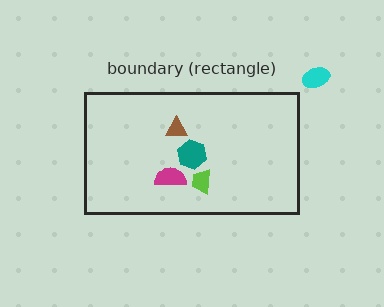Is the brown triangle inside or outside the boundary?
Inside.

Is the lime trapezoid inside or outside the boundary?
Inside.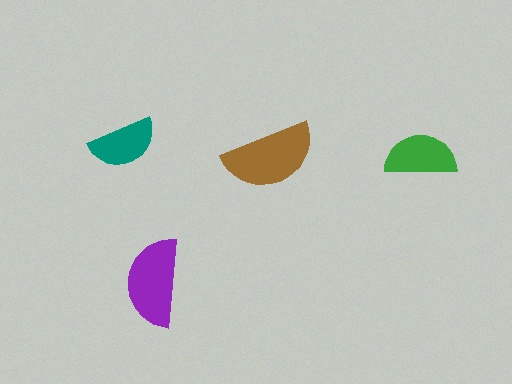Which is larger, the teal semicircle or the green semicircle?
The green one.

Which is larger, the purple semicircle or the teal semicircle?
The purple one.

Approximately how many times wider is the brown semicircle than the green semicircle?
About 1.5 times wider.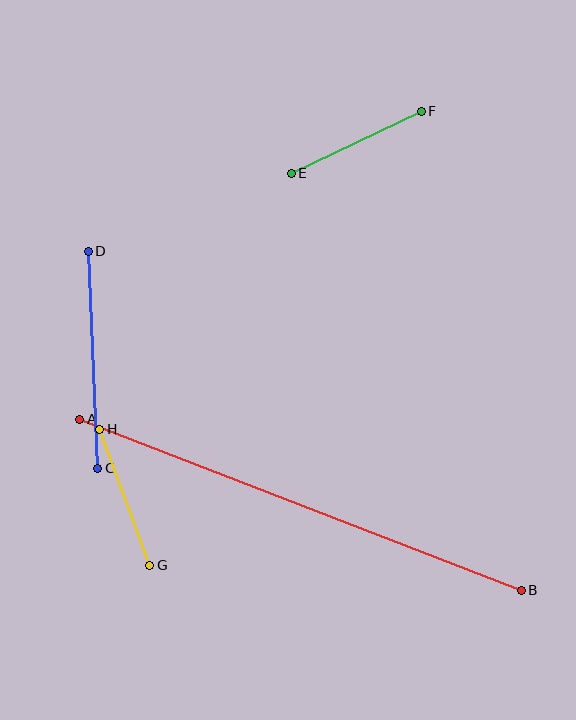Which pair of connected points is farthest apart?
Points A and B are farthest apart.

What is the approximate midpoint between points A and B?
The midpoint is at approximately (300, 505) pixels.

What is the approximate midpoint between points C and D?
The midpoint is at approximately (93, 360) pixels.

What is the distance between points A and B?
The distance is approximately 474 pixels.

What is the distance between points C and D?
The distance is approximately 217 pixels.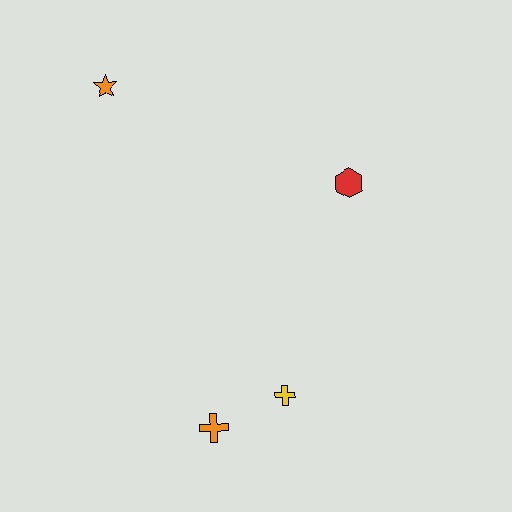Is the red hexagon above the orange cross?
Yes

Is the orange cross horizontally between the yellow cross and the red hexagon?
No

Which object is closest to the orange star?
The red hexagon is closest to the orange star.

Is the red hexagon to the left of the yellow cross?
No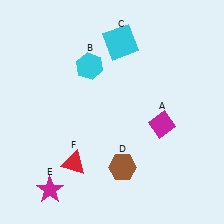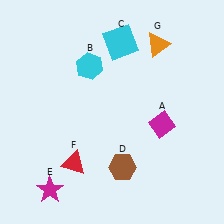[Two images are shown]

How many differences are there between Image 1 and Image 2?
There is 1 difference between the two images.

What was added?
An orange triangle (G) was added in Image 2.